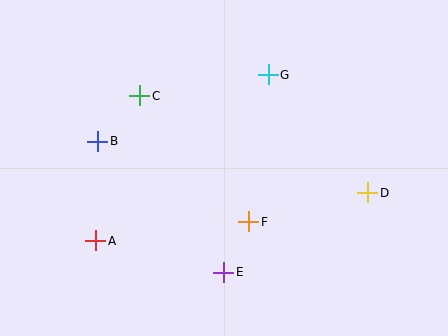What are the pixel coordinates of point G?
Point G is at (268, 75).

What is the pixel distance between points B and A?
The distance between B and A is 100 pixels.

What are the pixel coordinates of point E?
Point E is at (224, 272).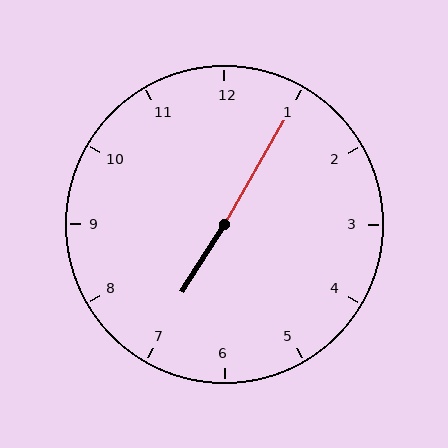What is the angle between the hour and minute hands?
Approximately 178 degrees.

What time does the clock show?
7:05.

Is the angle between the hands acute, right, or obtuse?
It is obtuse.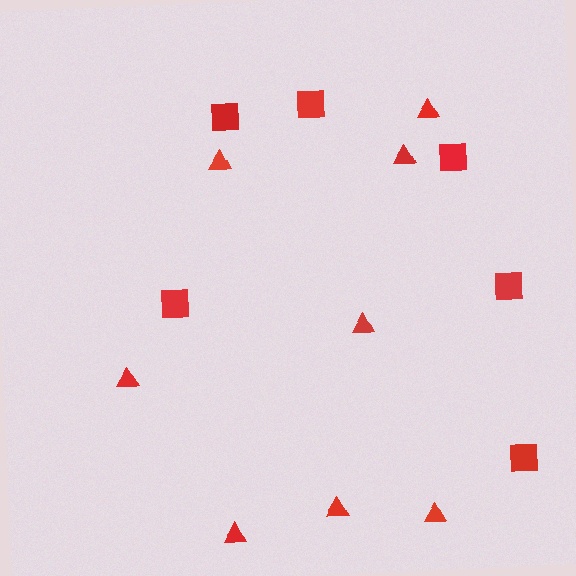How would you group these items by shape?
There are 2 groups: one group of squares (6) and one group of triangles (8).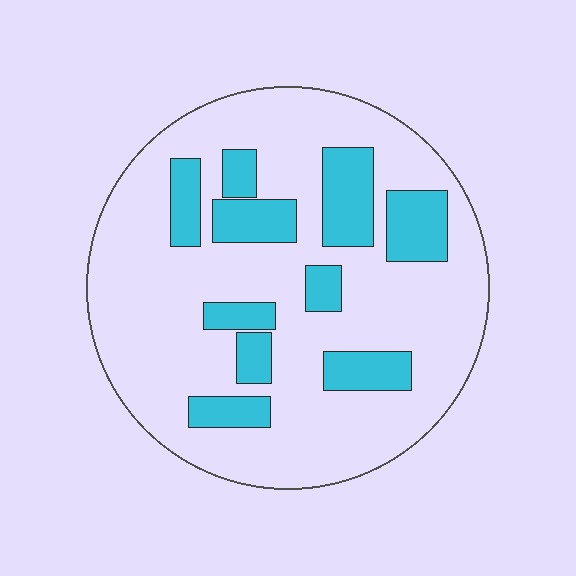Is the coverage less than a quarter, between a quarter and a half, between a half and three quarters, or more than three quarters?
Less than a quarter.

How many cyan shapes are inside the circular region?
10.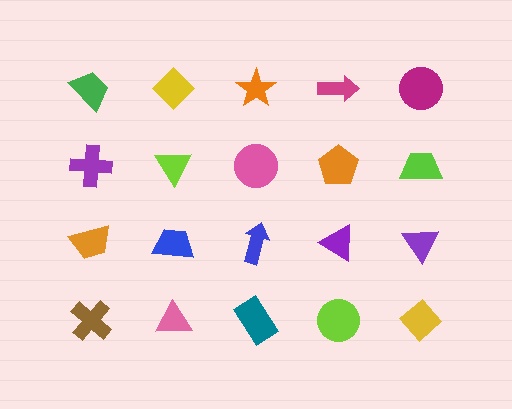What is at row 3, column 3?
A blue arrow.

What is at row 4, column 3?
A teal rectangle.